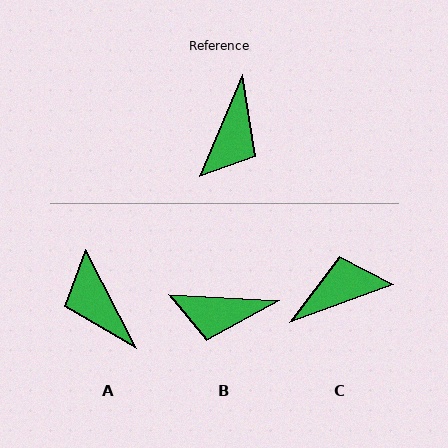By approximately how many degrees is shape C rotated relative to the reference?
Approximately 133 degrees counter-clockwise.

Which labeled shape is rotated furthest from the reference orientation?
C, about 133 degrees away.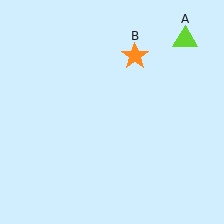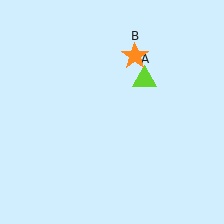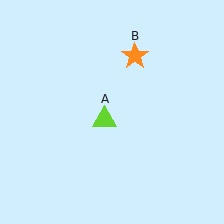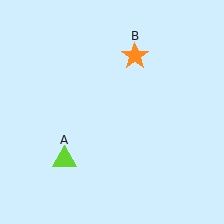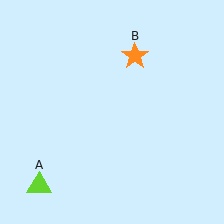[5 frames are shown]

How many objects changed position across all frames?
1 object changed position: lime triangle (object A).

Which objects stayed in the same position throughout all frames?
Orange star (object B) remained stationary.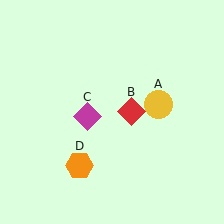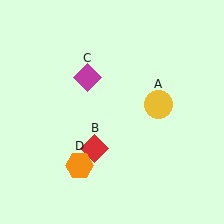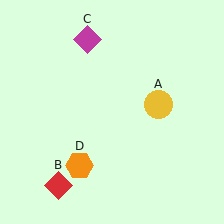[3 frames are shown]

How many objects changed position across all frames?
2 objects changed position: red diamond (object B), magenta diamond (object C).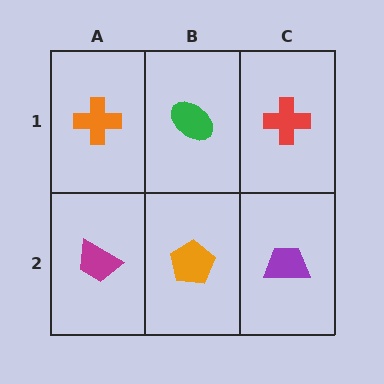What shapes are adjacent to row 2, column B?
A green ellipse (row 1, column B), a magenta trapezoid (row 2, column A), a purple trapezoid (row 2, column C).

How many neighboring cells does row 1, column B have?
3.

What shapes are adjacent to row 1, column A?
A magenta trapezoid (row 2, column A), a green ellipse (row 1, column B).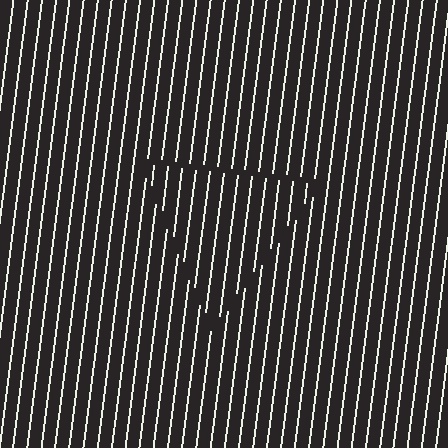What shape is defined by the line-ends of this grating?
An illusory triangle. The interior of the shape contains the same grating, shifted by half a period — the contour is defined by the phase discontinuity where line-ends from the inner and outer gratings abut.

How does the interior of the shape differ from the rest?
The interior of the shape contains the same grating, shifted by half a period — the contour is defined by the phase discontinuity where line-ends from the inner and outer gratings abut.